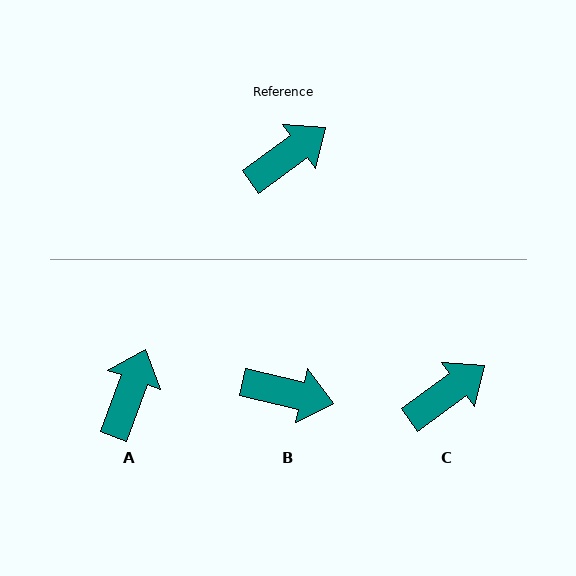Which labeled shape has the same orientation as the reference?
C.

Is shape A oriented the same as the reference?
No, it is off by about 34 degrees.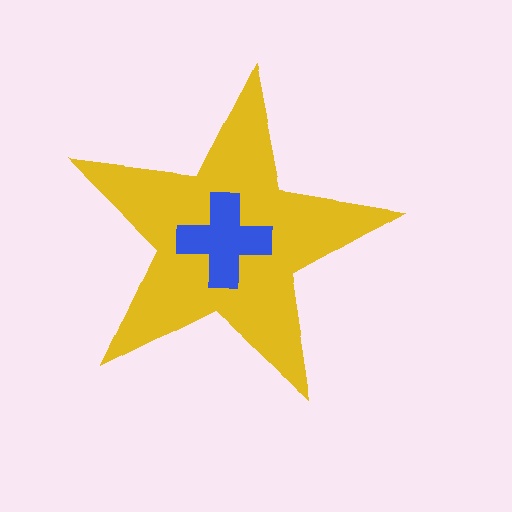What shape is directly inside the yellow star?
The blue cross.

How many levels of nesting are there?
2.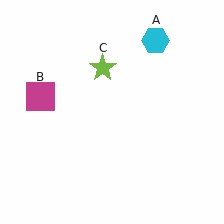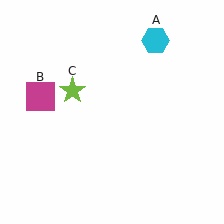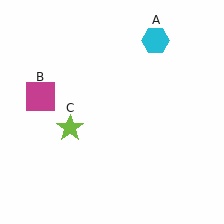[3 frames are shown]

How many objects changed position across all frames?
1 object changed position: lime star (object C).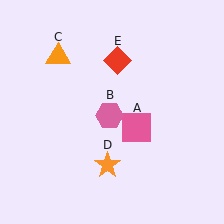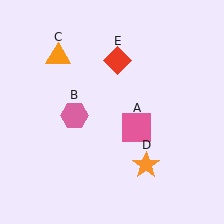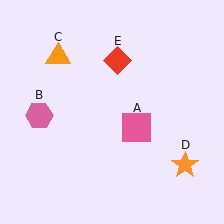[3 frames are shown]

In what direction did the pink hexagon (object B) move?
The pink hexagon (object B) moved left.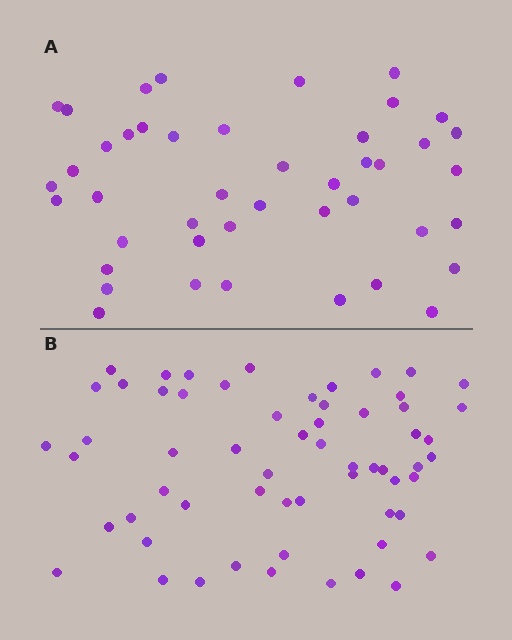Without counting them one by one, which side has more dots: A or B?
Region B (the bottom region) has more dots.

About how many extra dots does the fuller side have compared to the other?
Region B has approximately 15 more dots than region A.